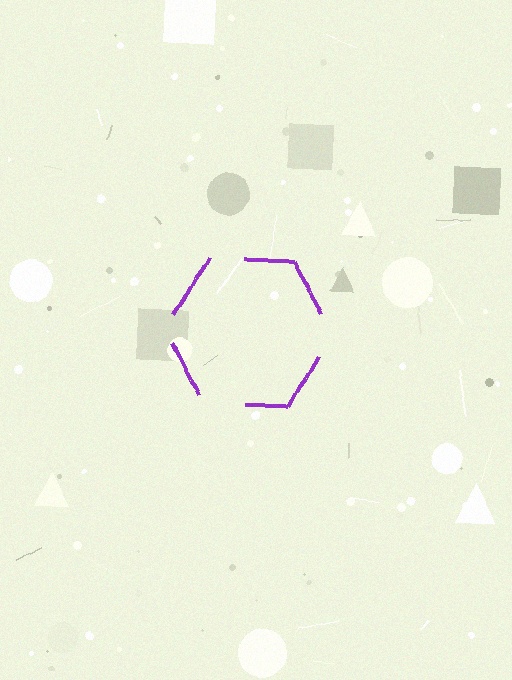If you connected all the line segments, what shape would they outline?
They would outline a hexagon.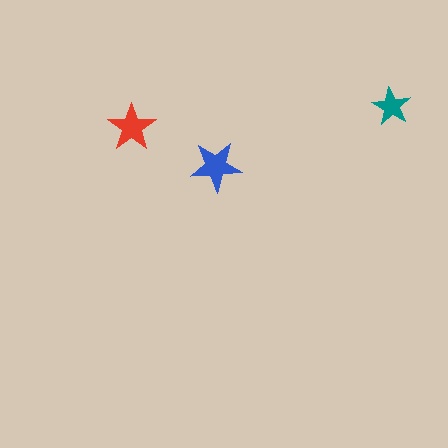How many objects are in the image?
There are 3 objects in the image.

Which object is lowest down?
The blue star is bottommost.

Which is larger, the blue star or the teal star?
The blue one.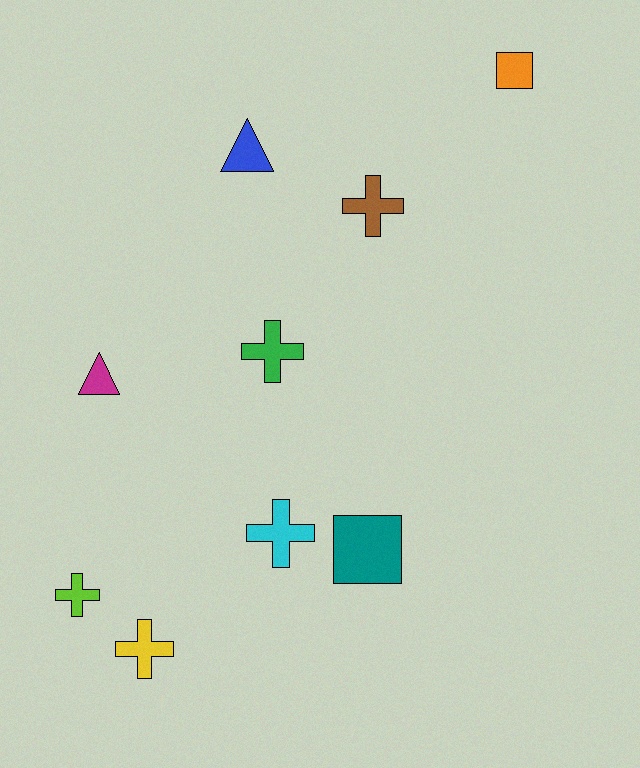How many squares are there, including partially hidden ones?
There are 2 squares.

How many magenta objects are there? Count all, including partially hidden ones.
There is 1 magenta object.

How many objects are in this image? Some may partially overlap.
There are 9 objects.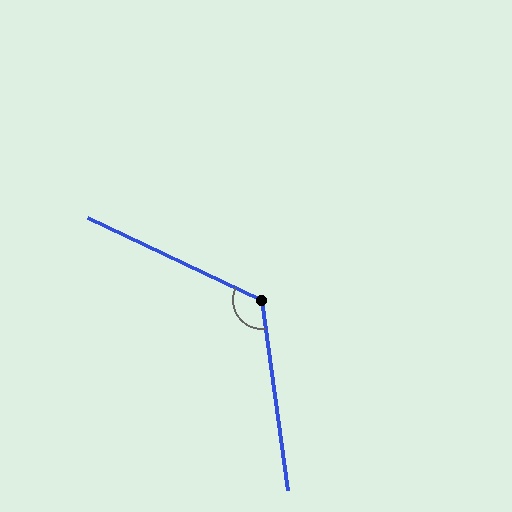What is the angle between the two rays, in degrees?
Approximately 123 degrees.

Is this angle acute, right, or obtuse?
It is obtuse.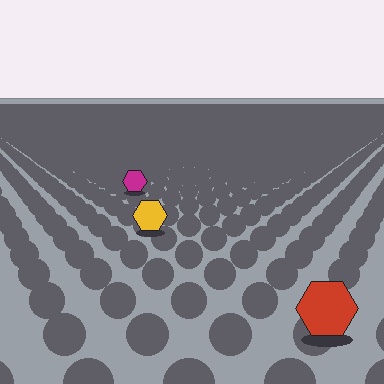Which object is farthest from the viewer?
The magenta hexagon is farthest from the viewer. It appears smaller and the ground texture around it is denser.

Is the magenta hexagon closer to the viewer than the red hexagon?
No. The red hexagon is closer — you can tell from the texture gradient: the ground texture is coarser near it.